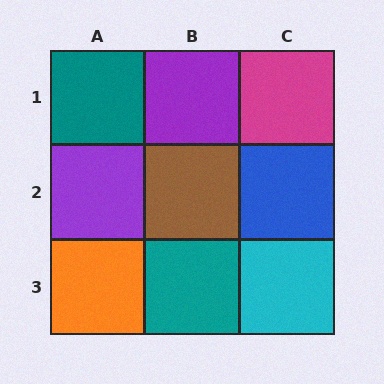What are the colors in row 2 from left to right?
Purple, brown, blue.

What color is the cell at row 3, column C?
Cyan.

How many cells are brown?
1 cell is brown.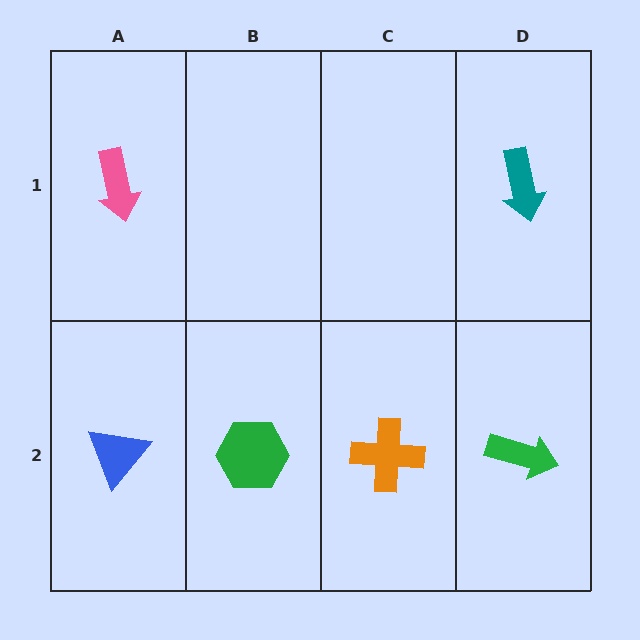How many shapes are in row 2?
4 shapes.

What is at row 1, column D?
A teal arrow.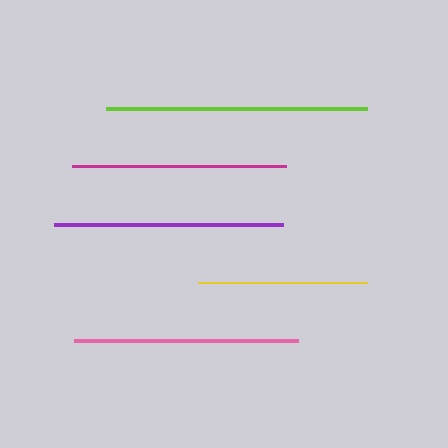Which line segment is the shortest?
The yellow line is the shortest at approximately 169 pixels.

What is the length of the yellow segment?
The yellow segment is approximately 169 pixels long.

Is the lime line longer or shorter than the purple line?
The lime line is longer than the purple line.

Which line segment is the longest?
The lime line is the longest at approximately 260 pixels.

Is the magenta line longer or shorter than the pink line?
The pink line is longer than the magenta line.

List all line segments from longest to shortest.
From longest to shortest: lime, purple, pink, magenta, yellow.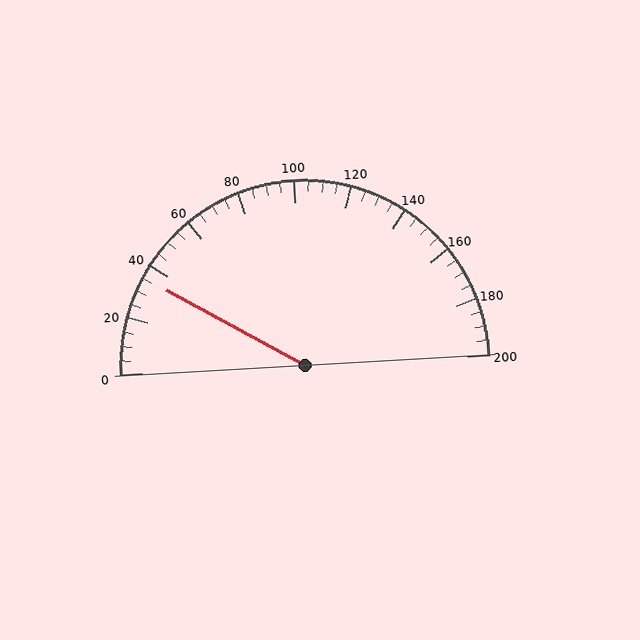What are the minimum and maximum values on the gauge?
The gauge ranges from 0 to 200.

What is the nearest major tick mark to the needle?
The nearest major tick mark is 40.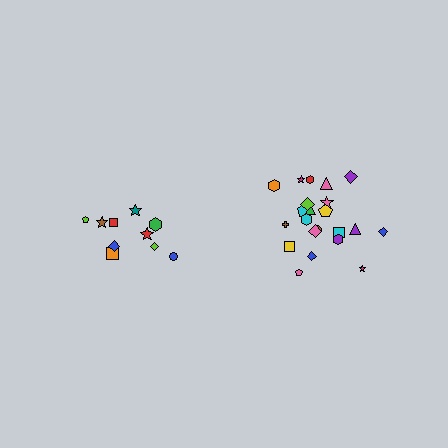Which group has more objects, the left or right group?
The right group.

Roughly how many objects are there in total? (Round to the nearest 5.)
Roughly 30 objects in total.